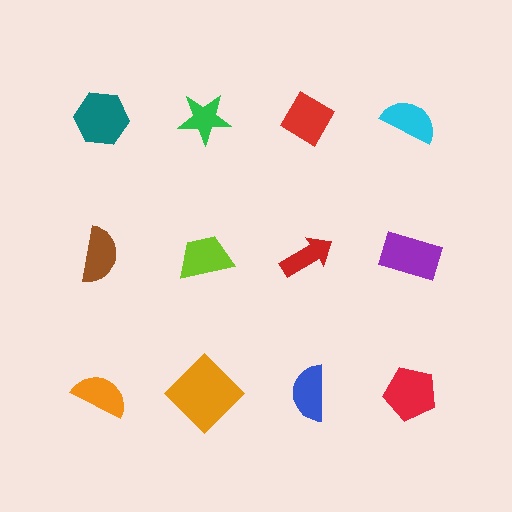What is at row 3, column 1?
An orange semicircle.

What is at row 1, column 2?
A green star.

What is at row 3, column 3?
A blue semicircle.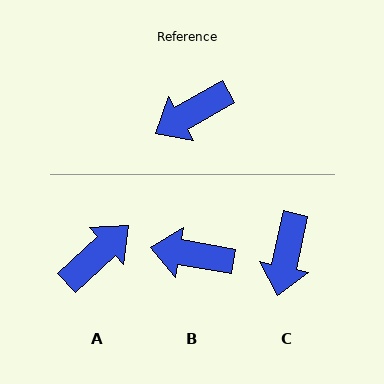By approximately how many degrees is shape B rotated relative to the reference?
Approximately 39 degrees clockwise.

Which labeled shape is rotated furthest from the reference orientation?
A, about 167 degrees away.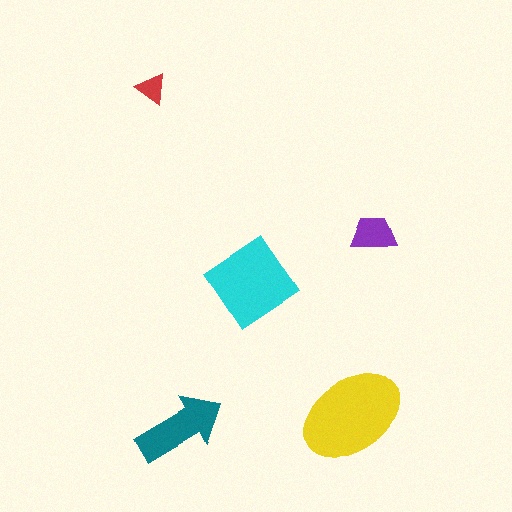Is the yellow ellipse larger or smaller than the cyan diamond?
Larger.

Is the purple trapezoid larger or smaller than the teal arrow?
Smaller.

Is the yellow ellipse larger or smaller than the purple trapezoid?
Larger.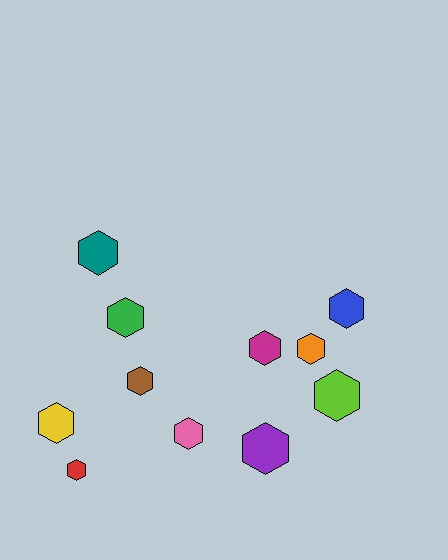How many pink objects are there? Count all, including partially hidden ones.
There is 1 pink object.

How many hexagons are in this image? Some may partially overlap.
There are 11 hexagons.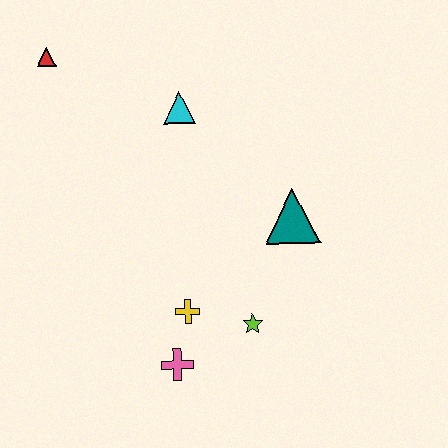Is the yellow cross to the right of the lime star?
No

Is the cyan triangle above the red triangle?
No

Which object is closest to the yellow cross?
The pink cross is closest to the yellow cross.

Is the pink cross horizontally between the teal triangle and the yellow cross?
No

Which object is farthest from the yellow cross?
The red triangle is farthest from the yellow cross.